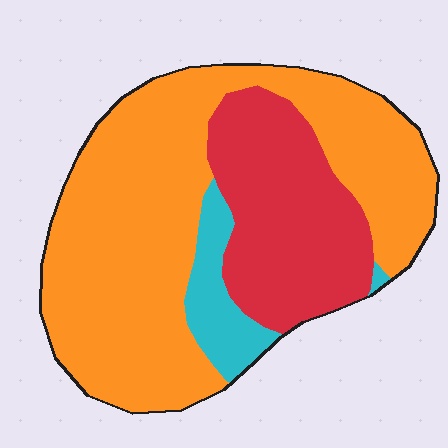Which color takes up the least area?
Cyan, at roughly 10%.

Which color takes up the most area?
Orange, at roughly 65%.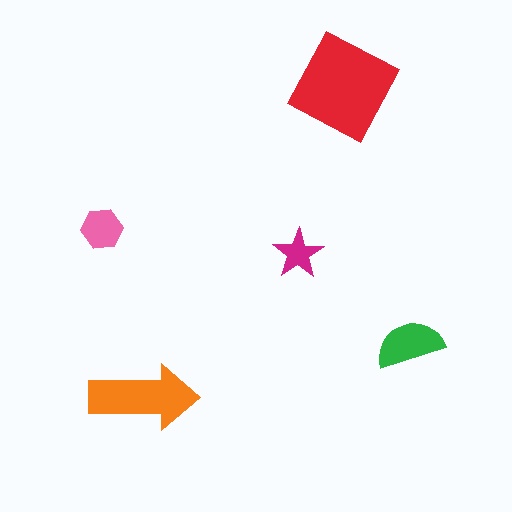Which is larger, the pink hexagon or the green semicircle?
The green semicircle.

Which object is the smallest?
The magenta star.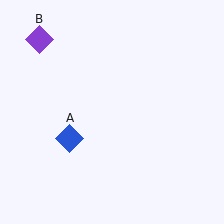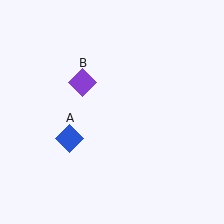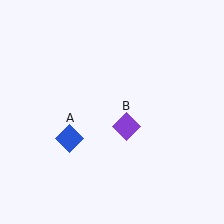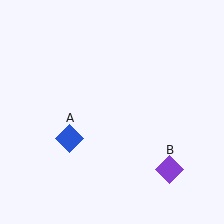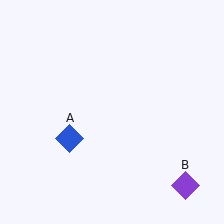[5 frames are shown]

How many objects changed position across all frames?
1 object changed position: purple diamond (object B).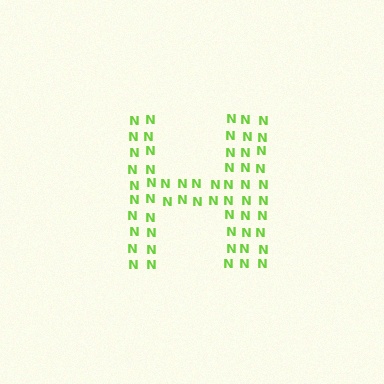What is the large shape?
The large shape is the letter H.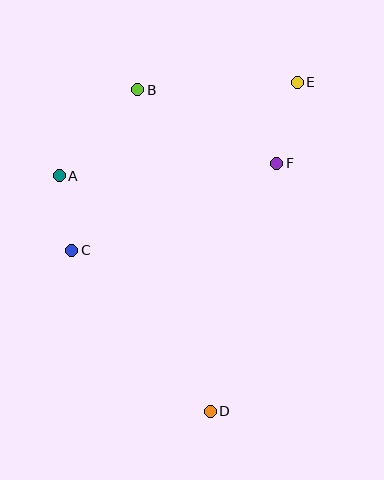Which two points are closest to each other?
Points A and C are closest to each other.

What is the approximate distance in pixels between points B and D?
The distance between B and D is approximately 329 pixels.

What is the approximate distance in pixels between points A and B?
The distance between A and B is approximately 116 pixels.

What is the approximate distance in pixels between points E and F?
The distance between E and F is approximately 84 pixels.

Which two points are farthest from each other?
Points D and E are farthest from each other.